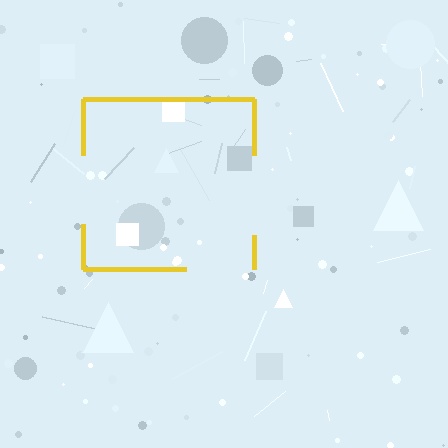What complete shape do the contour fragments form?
The contour fragments form a square.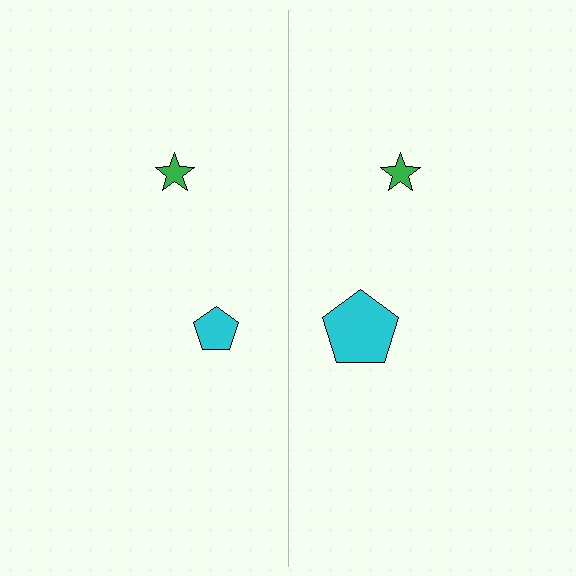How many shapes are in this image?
There are 4 shapes in this image.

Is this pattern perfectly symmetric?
No, the pattern is not perfectly symmetric. The cyan pentagon on the right side has a different size than its mirror counterpart.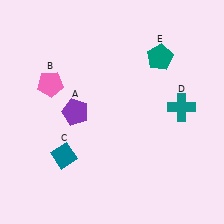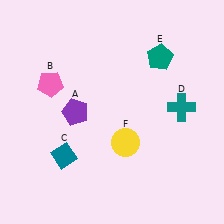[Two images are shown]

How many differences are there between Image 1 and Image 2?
There is 1 difference between the two images.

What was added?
A yellow circle (F) was added in Image 2.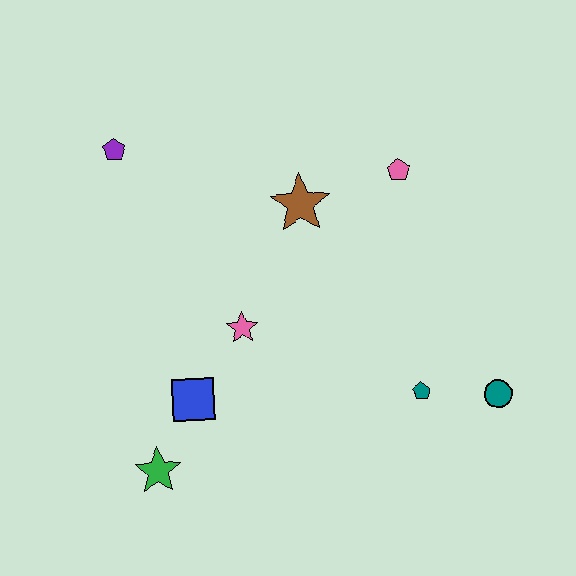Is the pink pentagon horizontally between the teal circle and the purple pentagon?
Yes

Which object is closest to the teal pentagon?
The teal circle is closest to the teal pentagon.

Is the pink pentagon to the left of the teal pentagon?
Yes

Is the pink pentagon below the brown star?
No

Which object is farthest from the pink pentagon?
The green star is farthest from the pink pentagon.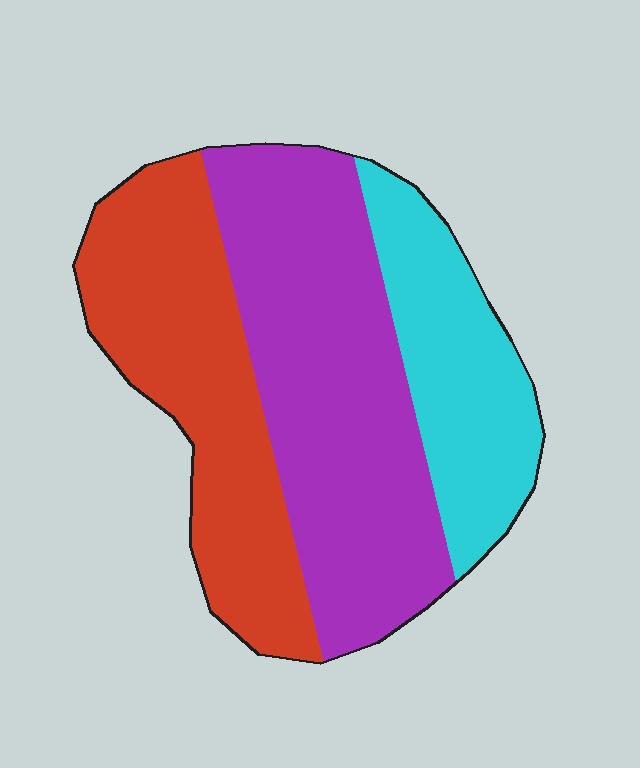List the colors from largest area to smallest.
From largest to smallest: purple, red, cyan.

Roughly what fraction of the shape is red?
Red covers about 35% of the shape.